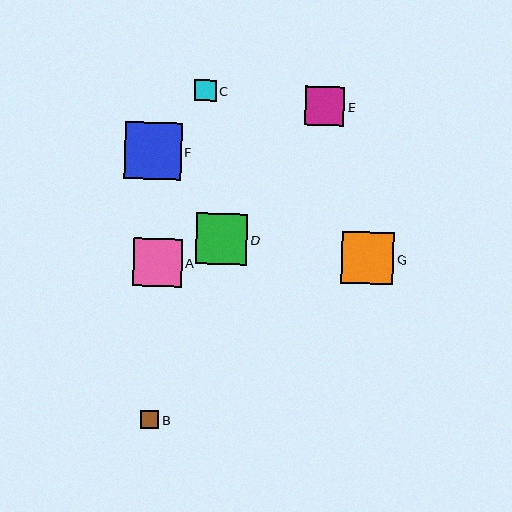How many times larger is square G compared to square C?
Square G is approximately 2.4 times the size of square C.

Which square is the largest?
Square F is the largest with a size of approximately 57 pixels.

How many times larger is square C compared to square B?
Square C is approximately 1.2 times the size of square B.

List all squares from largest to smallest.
From largest to smallest: F, G, D, A, E, C, B.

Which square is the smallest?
Square B is the smallest with a size of approximately 19 pixels.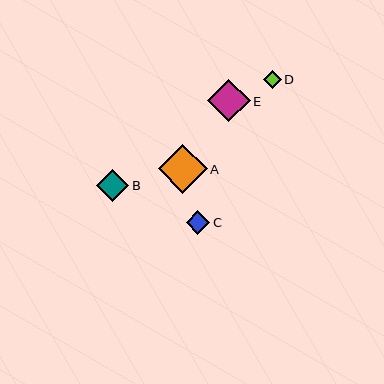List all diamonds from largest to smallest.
From largest to smallest: A, E, B, C, D.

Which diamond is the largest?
Diamond A is the largest with a size of approximately 49 pixels.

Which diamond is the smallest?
Diamond D is the smallest with a size of approximately 18 pixels.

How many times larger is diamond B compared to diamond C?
Diamond B is approximately 1.4 times the size of diamond C.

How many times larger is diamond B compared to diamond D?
Diamond B is approximately 1.8 times the size of diamond D.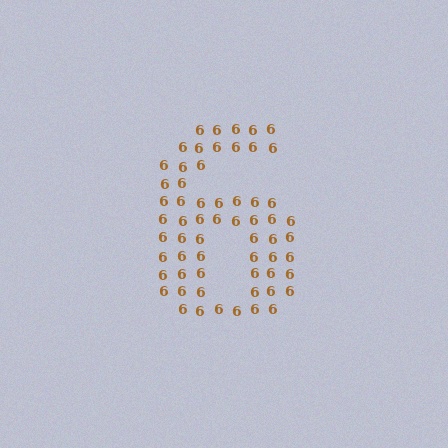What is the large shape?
The large shape is the digit 6.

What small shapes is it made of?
It is made of small digit 6's.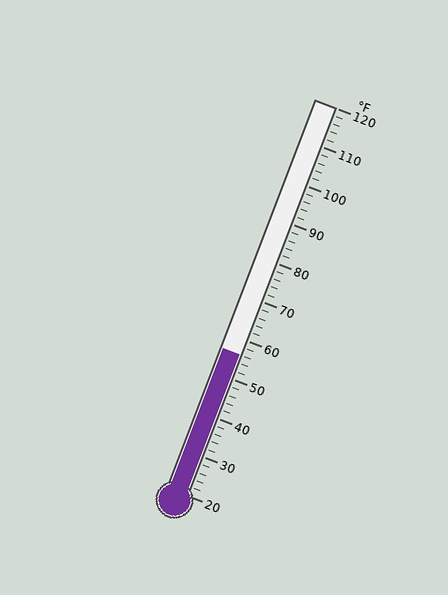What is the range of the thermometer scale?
The thermometer scale ranges from 20°F to 120°F.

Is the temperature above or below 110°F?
The temperature is below 110°F.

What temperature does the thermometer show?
The thermometer shows approximately 56°F.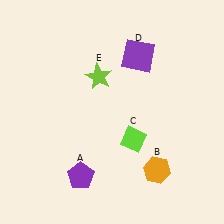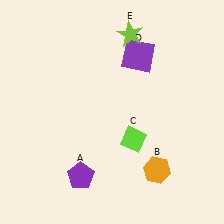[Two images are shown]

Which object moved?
The lime star (E) moved up.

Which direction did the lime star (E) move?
The lime star (E) moved up.